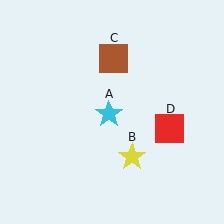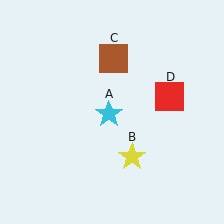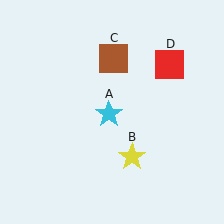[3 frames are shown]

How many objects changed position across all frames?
1 object changed position: red square (object D).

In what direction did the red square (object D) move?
The red square (object D) moved up.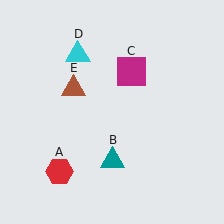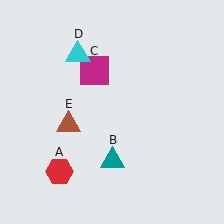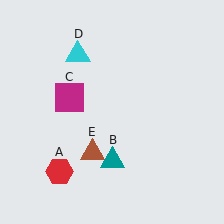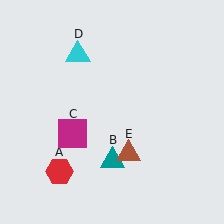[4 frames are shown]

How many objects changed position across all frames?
2 objects changed position: magenta square (object C), brown triangle (object E).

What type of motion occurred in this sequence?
The magenta square (object C), brown triangle (object E) rotated counterclockwise around the center of the scene.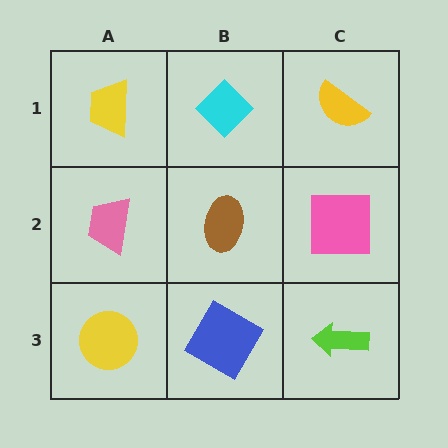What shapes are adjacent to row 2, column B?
A cyan diamond (row 1, column B), a blue square (row 3, column B), a pink trapezoid (row 2, column A), a pink square (row 2, column C).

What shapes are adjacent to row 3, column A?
A pink trapezoid (row 2, column A), a blue square (row 3, column B).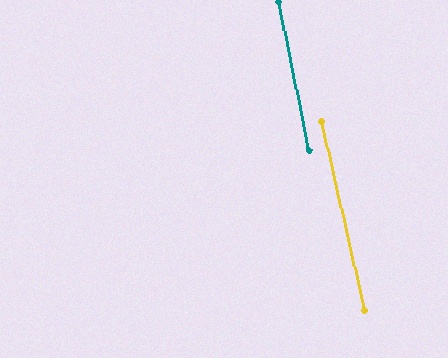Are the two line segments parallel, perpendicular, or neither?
Parallel — their directions differ by only 1.1°.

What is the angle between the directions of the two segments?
Approximately 1 degree.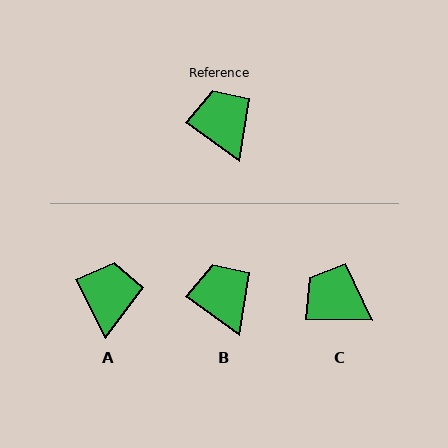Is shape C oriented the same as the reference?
No, it is off by about 34 degrees.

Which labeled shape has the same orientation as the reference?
B.